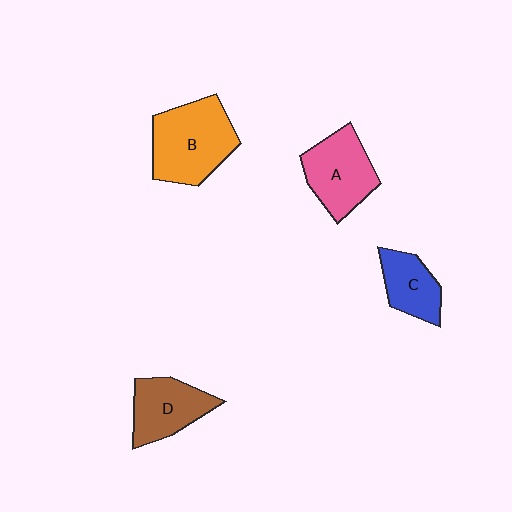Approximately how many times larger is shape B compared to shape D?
Approximately 1.4 times.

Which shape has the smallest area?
Shape C (blue).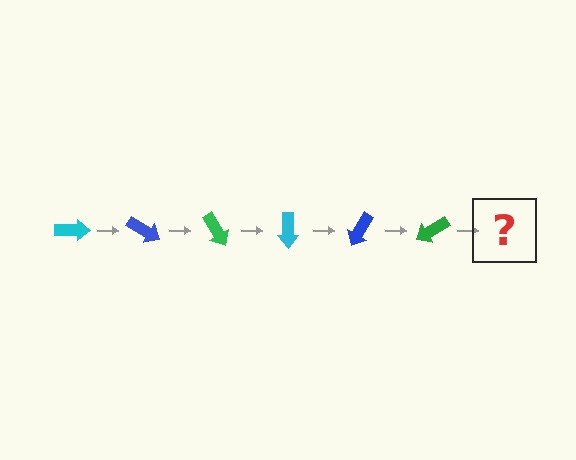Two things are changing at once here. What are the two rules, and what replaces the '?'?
The two rules are that it rotates 30 degrees each step and the color cycles through cyan, blue, and green. The '?' should be a cyan arrow, rotated 180 degrees from the start.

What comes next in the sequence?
The next element should be a cyan arrow, rotated 180 degrees from the start.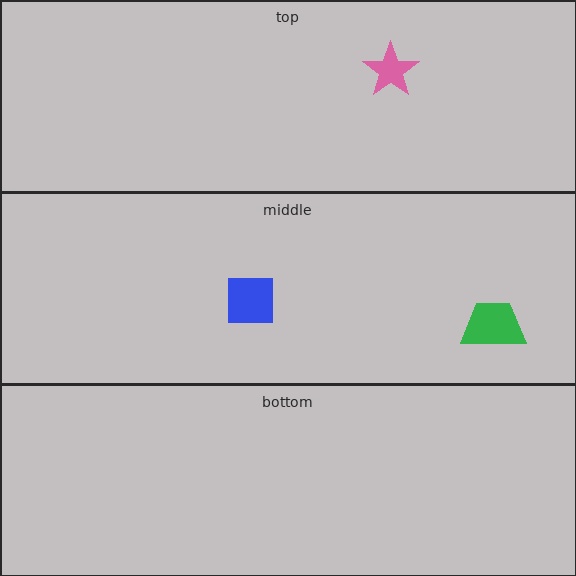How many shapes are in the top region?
1.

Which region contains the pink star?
The top region.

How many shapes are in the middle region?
2.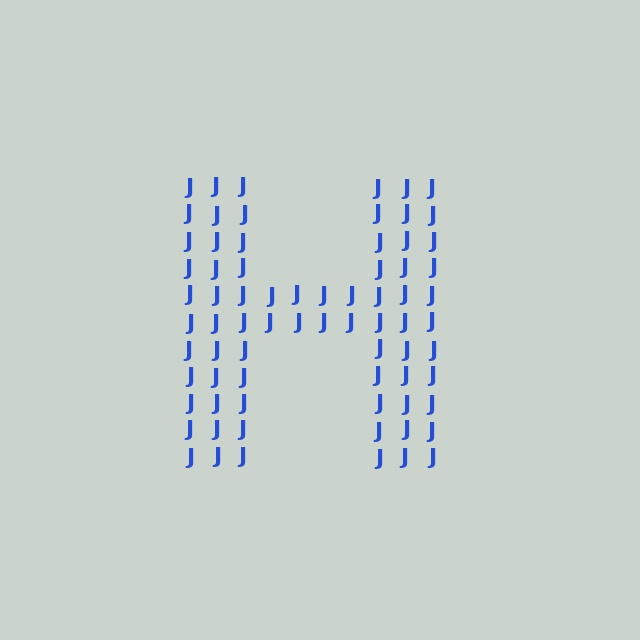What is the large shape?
The large shape is the letter H.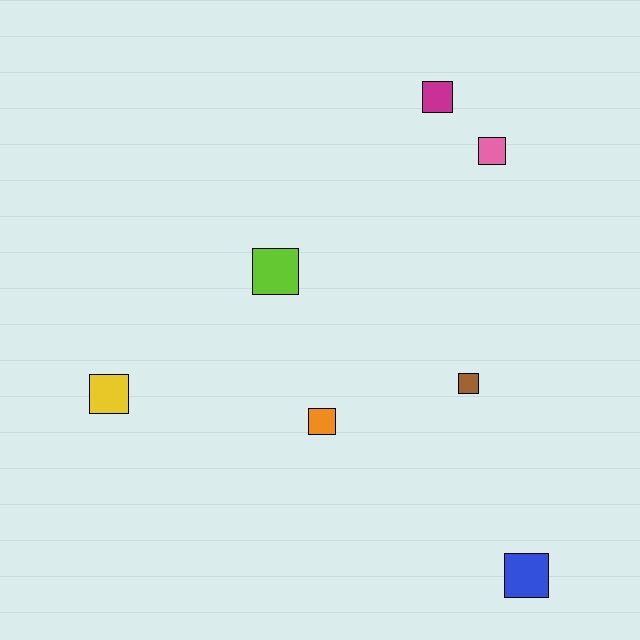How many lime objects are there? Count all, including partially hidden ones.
There is 1 lime object.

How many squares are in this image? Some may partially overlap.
There are 7 squares.